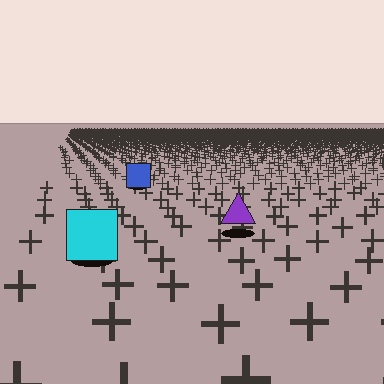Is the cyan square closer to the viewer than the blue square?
Yes. The cyan square is closer — you can tell from the texture gradient: the ground texture is coarser near it.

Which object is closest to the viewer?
The cyan square is closest. The texture marks near it are larger and more spread out.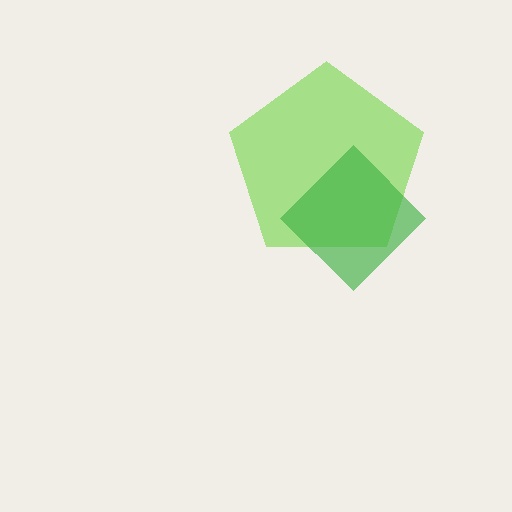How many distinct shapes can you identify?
There are 2 distinct shapes: a lime pentagon, a green diamond.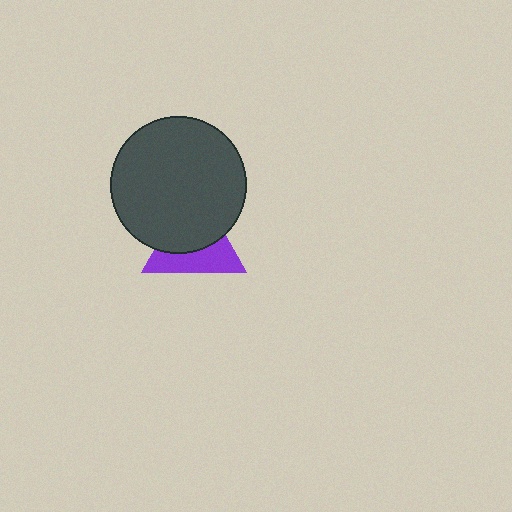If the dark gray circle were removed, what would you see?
You would see the complete purple triangle.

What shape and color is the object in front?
The object in front is a dark gray circle.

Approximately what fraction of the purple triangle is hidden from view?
Roughly 54% of the purple triangle is hidden behind the dark gray circle.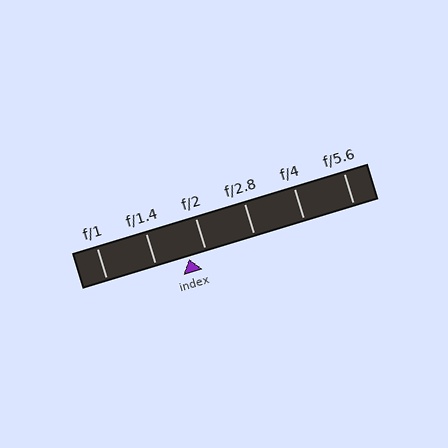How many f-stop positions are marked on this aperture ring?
There are 6 f-stop positions marked.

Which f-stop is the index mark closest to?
The index mark is closest to f/2.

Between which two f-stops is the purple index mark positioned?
The index mark is between f/1.4 and f/2.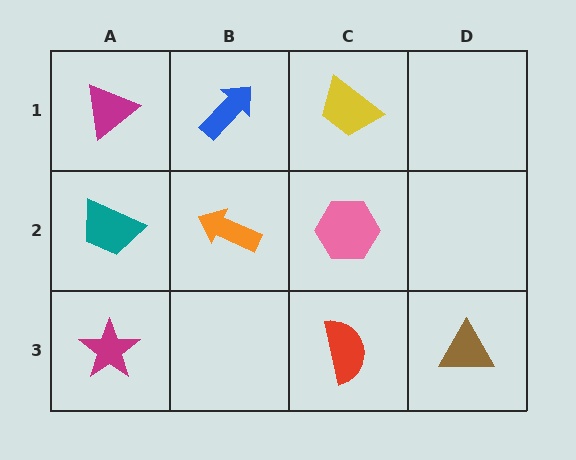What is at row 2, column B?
An orange arrow.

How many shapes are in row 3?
3 shapes.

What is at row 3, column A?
A magenta star.